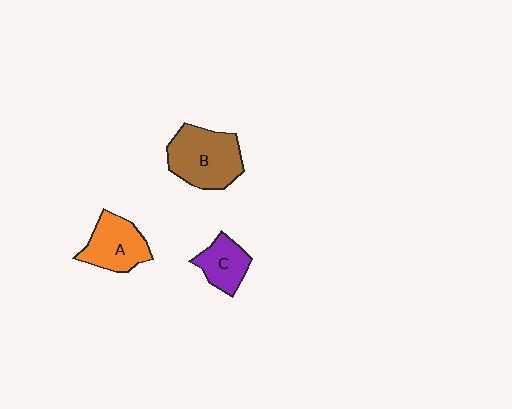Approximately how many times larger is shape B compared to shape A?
Approximately 1.3 times.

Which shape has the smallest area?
Shape C (purple).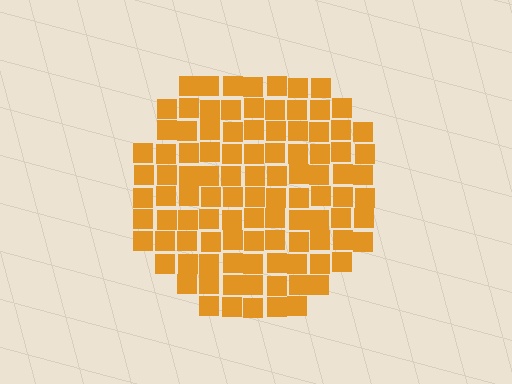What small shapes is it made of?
It is made of small squares.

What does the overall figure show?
The overall figure shows a circle.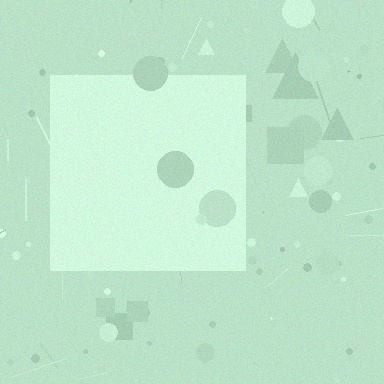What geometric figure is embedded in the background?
A square is embedded in the background.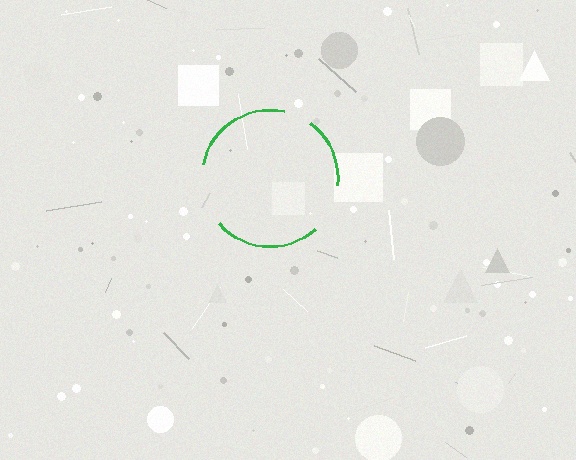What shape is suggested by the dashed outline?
The dashed outline suggests a circle.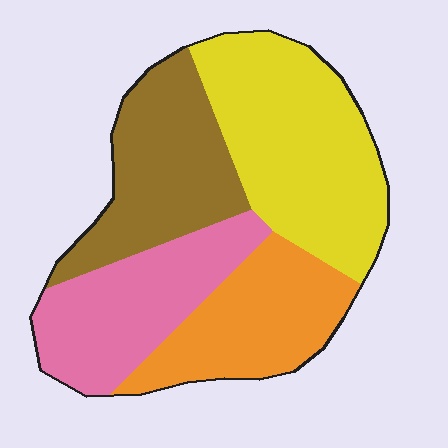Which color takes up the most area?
Yellow, at roughly 35%.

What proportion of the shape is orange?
Orange takes up about one fifth (1/5) of the shape.